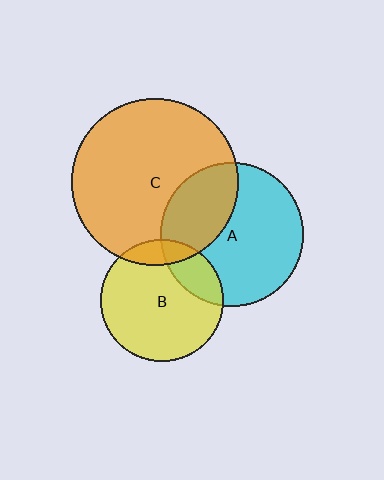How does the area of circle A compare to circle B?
Approximately 1.4 times.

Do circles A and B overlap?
Yes.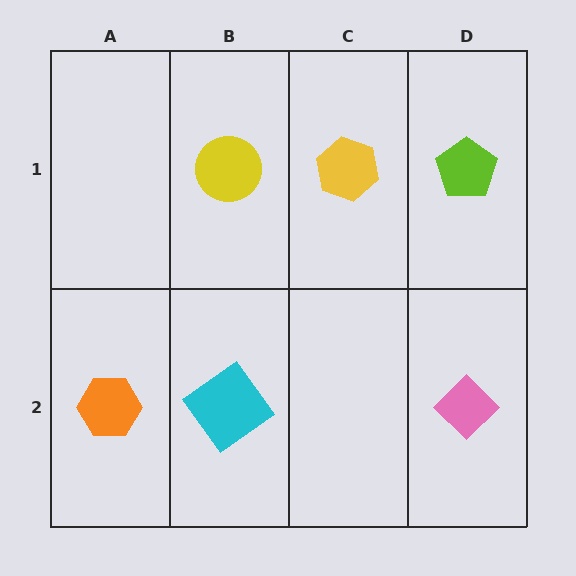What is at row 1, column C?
A yellow hexagon.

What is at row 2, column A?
An orange hexagon.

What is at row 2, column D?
A pink diamond.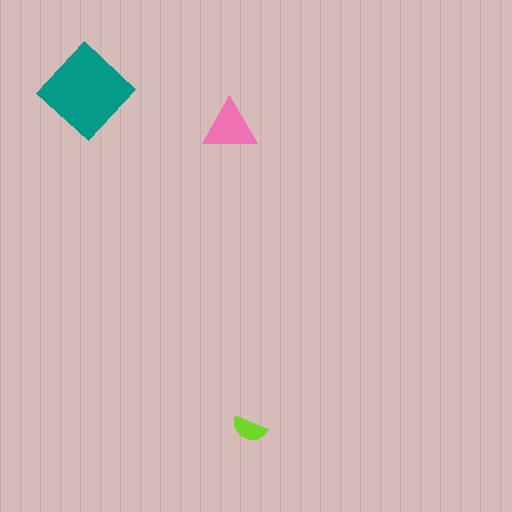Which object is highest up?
The teal diamond is topmost.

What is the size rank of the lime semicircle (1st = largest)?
3rd.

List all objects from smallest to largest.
The lime semicircle, the pink triangle, the teal diamond.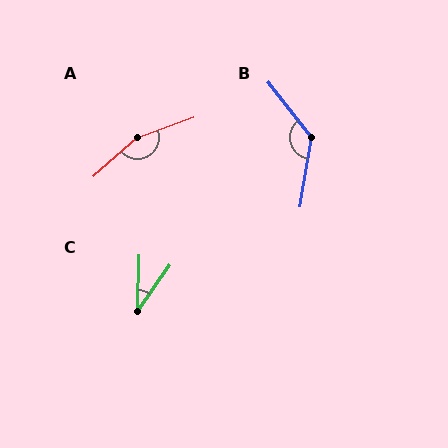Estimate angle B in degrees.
Approximately 132 degrees.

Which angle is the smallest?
C, at approximately 34 degrees.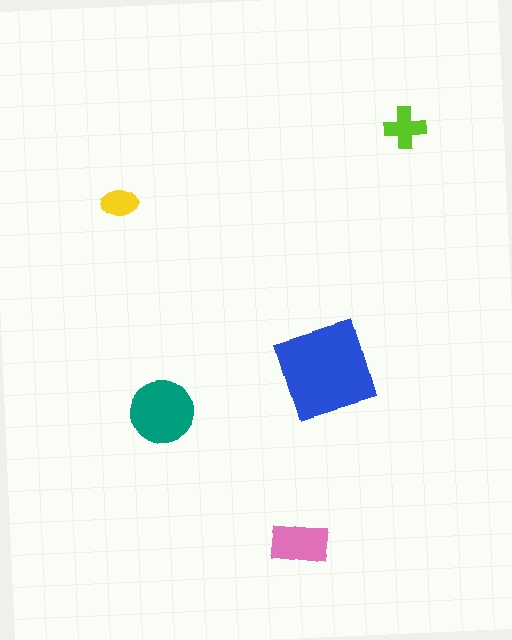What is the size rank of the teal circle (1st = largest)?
2nd.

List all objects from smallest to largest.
The yellow ellipse, the lime cross, the pink rectangle, the teal circle, the blue square.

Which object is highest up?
The lime cross is topmost.